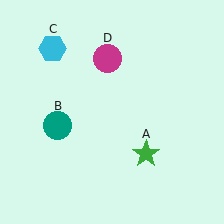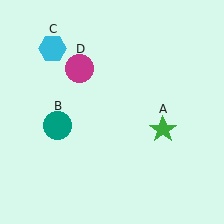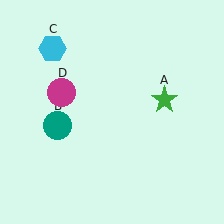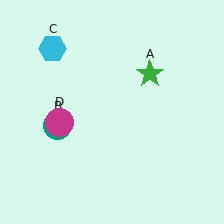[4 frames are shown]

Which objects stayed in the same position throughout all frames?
Teal circle (object B) and cyan hexagon (object C) remained stationary.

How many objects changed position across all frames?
2 objects changed position: green star (object A), magenta circle (object D).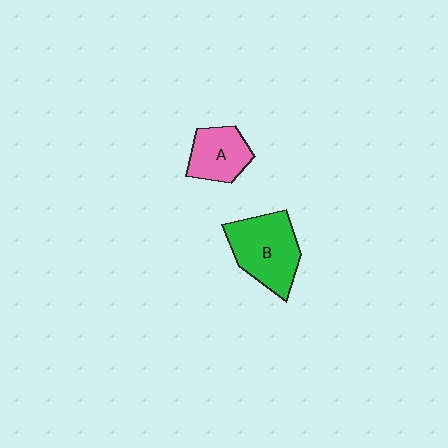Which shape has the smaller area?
Shape A (pink).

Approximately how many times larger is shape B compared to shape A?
Approximately 1.5 times.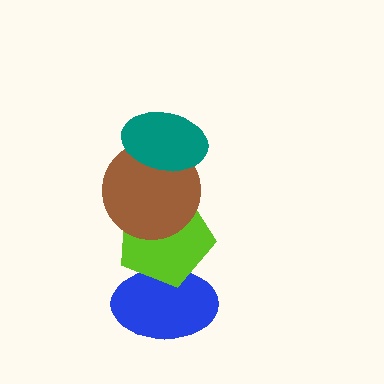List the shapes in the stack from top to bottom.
From top to bottom: the teal ellipse, the brown circle, the lime pentagon, the blue ellipse.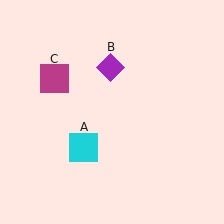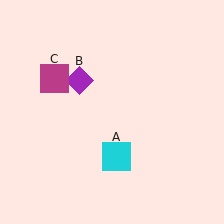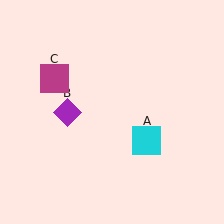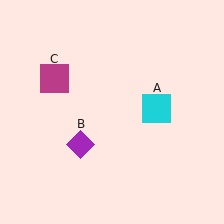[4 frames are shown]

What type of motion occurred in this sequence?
The cyan square (object A), purple diamond (object B) rotated counterclockwise around the center of the scene.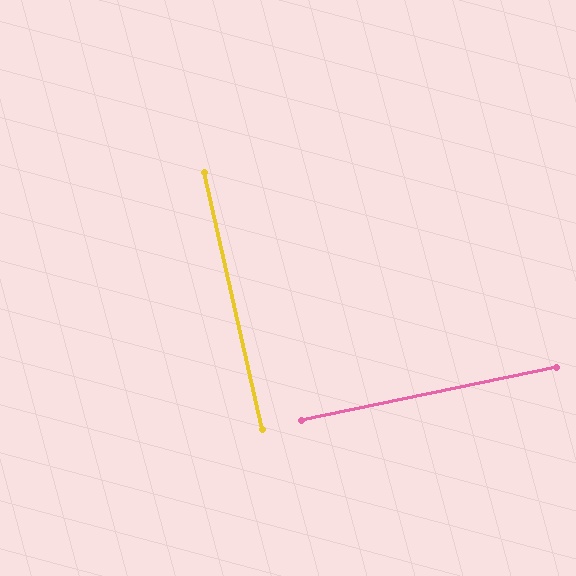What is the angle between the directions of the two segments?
Approximately 89 degrees.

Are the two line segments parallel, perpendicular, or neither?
Perpendicular — they meet at approximately 89°.